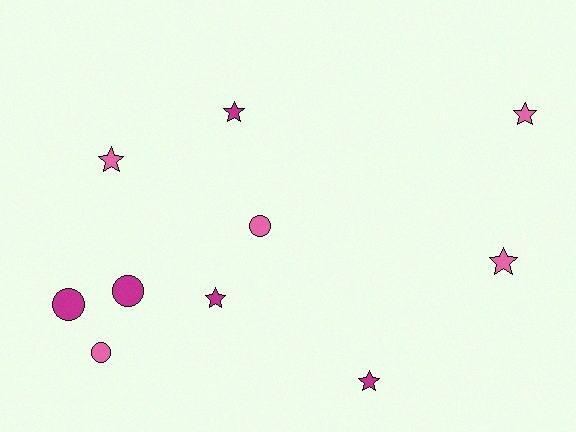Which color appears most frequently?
Magenta, with 5 objects.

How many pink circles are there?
There are 2 pink circles.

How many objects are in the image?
There are 10 objects.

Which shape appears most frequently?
Star, with 6 objects.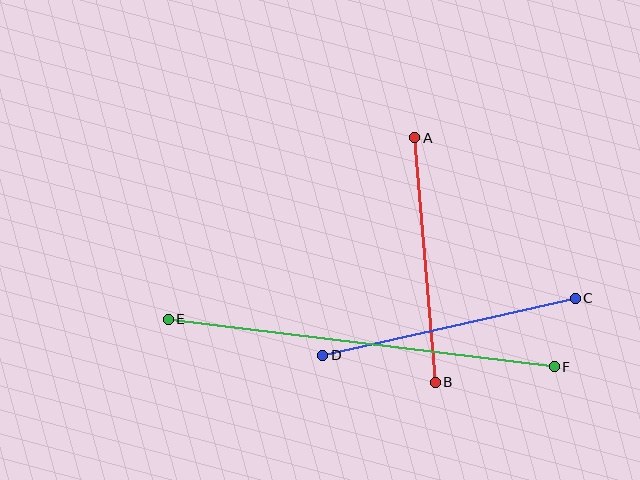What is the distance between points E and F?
The distance is approximately 389 pixels.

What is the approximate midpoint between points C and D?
The midpoint is at approximately (449, 327) pixels.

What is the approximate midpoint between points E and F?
The midpoint is at approximately (361, 343) pixels.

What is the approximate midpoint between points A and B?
The midpoint is at approximately (425, 260) pixels.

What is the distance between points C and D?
The distance is approximately 259 pixels.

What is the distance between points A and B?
The distance is approximately 246 pixels.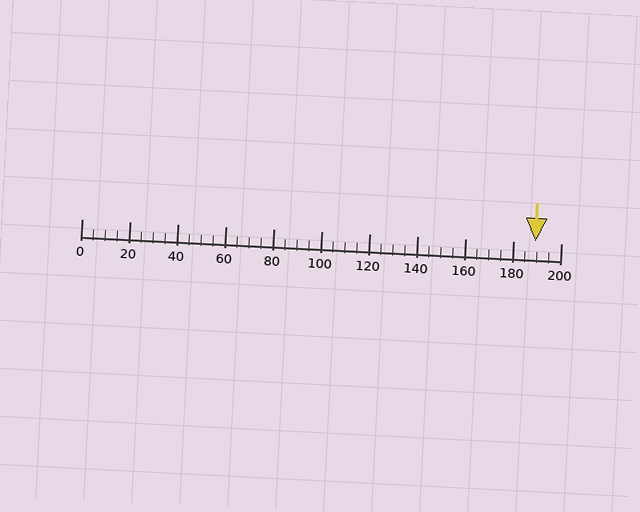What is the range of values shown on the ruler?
The ruler shows values from 0 to 200.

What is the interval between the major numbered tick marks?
The major tick marks are spaced 20 units apart.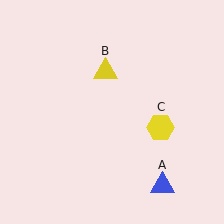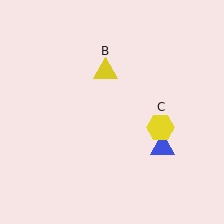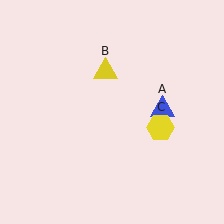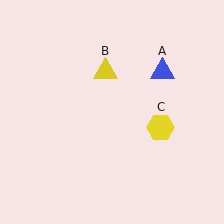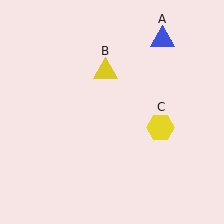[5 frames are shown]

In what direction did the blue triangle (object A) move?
The blue triangle (object A) moved up.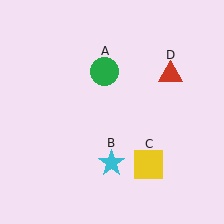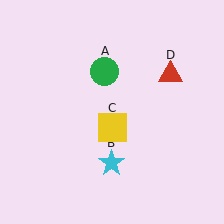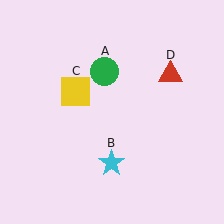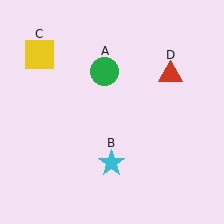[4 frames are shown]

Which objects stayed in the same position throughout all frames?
Green circle (object A) and cyan star (object B) and red triangle (object D) remained stationary.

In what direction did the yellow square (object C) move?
The yellow square (object C) moved up and to the left.